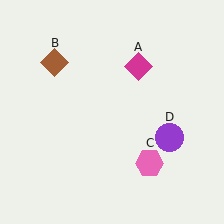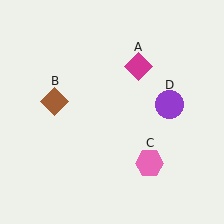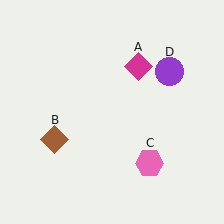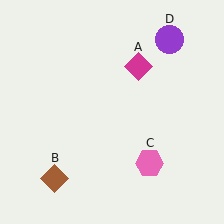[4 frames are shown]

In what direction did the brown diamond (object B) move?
The brown diamond (object B) moved down.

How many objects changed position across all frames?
2 objects changed position: brown diamond (object B), purple circle (object D).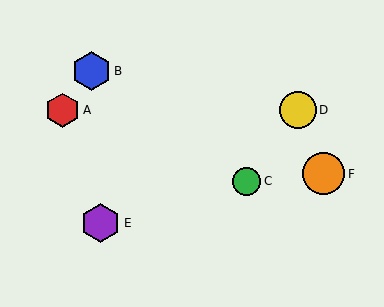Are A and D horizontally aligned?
Yes, both are at y≈110.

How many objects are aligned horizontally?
2 objects (A, D) are aligned horizontally.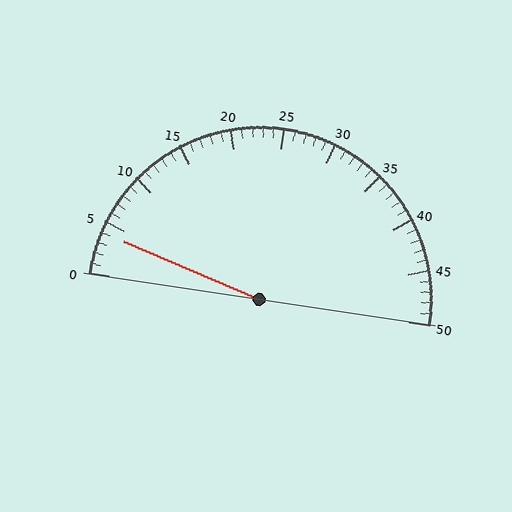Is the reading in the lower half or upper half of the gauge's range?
The reading is in the lower half of the range (0 to 50).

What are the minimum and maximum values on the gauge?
The gauge ranges from 0 to 50.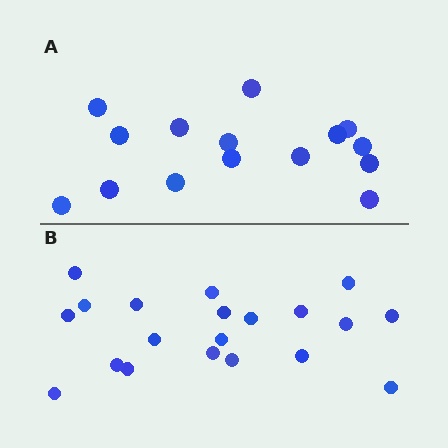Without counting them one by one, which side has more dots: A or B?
Region B (the bottom region) has more dots.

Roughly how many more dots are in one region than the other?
Region B has about 5 more dots than region A.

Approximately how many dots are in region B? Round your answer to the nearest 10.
About 20 dots.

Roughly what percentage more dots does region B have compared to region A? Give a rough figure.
About 35% more.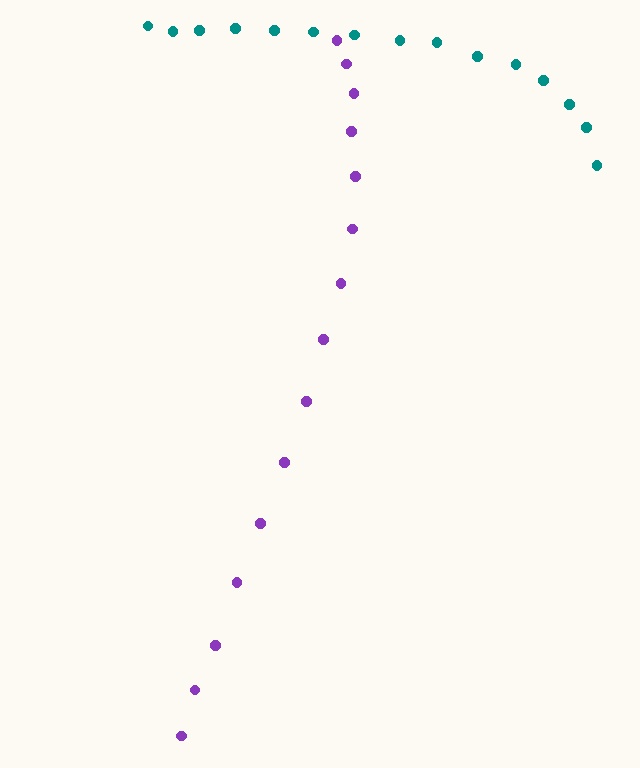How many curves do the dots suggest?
There are 2 distinct paths.